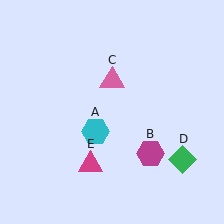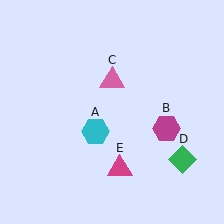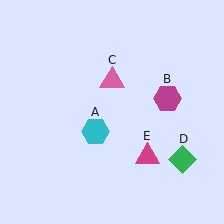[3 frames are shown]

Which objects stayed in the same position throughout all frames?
Cyan hexagon (object A) and pink triangle (object C) and green diamond (object D) remained stationary.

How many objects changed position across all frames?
2 objects changed position: magenta hexagon (object B), magenta triangle (object E).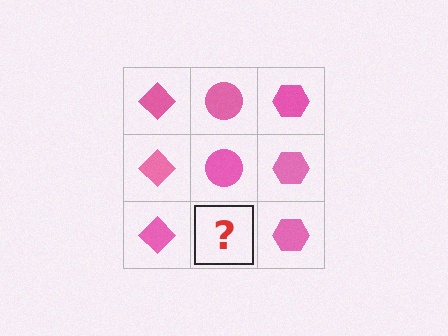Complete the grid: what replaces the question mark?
The question mark should be replaced with a pink circle.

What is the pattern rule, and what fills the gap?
The rule is that each column has a consistent shape. The gap should be filled with a pink circle.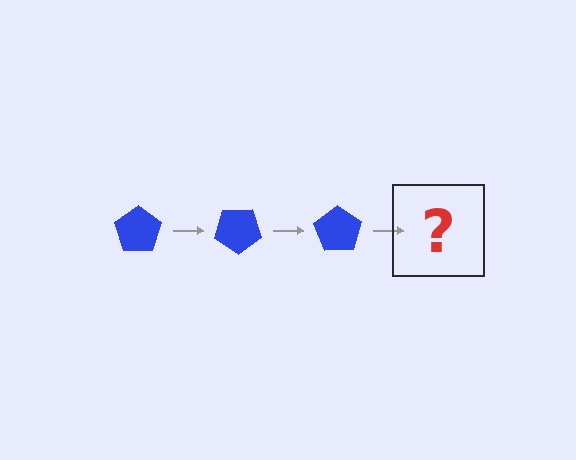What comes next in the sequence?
The next element should be a blue pentagon rotated 105 degrees.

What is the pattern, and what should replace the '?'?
The pattern is that the pentagon rotates 35 degrees each step. The '?' should be a blue pentagon rotated 105 degrees.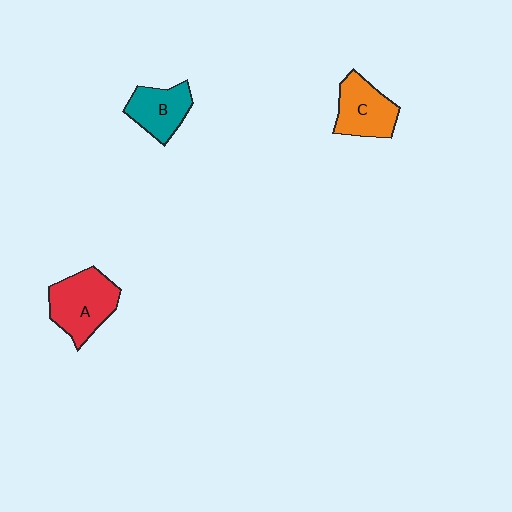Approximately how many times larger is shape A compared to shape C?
Approximately 1.2 times.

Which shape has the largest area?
Shape A (red).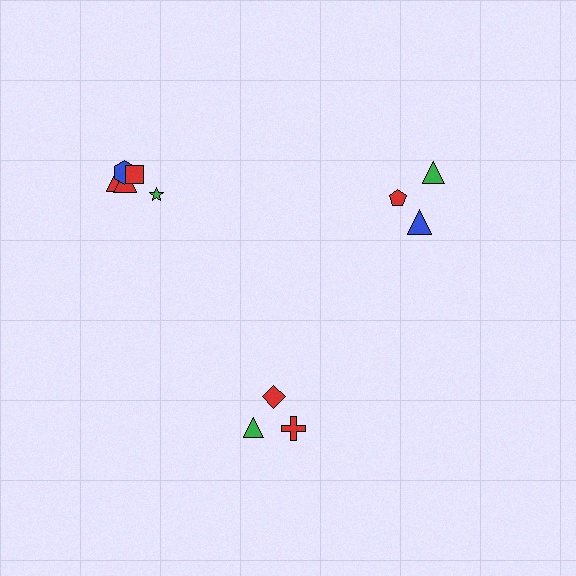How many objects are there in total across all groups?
There are 11 objects.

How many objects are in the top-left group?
There are 5 objects.